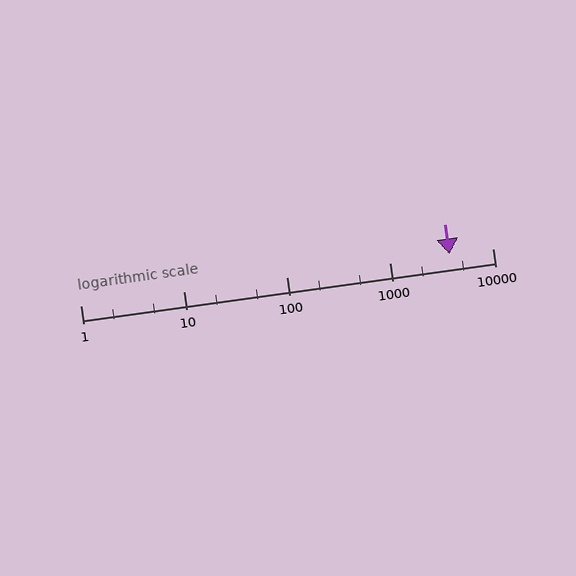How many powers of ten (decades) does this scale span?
The scale spans 4 decades, from 1 to 10000.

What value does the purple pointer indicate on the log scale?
The pointer indicates approximately 3800.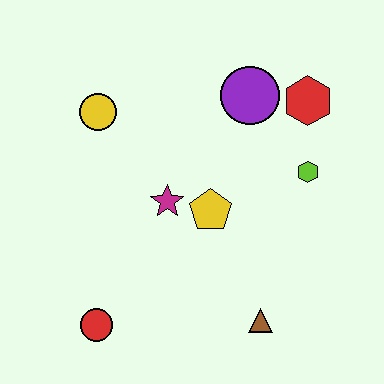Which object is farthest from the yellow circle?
The brown triangle is farthest from the yellow circle.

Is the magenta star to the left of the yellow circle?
No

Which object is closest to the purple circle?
The red hexagon is closest to the purple circle.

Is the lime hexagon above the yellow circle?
No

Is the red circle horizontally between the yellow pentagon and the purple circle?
No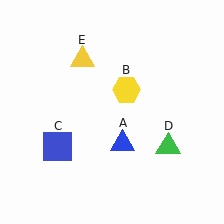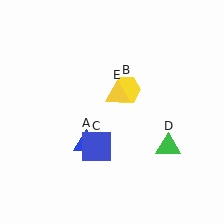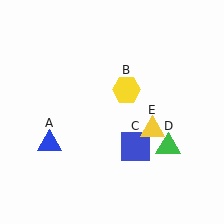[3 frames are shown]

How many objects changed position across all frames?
3 objects changed position: blue triangle (object A), blue square (object C), yellow triangle (object E).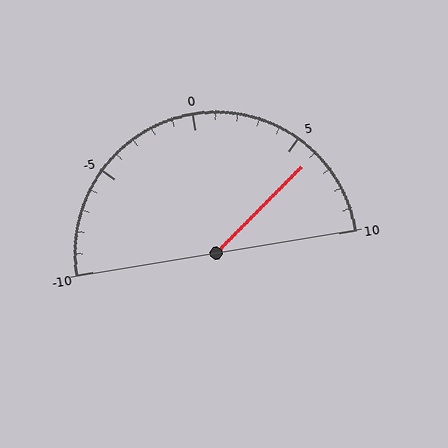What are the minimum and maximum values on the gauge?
The gauge ranges from -10 to 10.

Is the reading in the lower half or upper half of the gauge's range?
The reading is in the upper half of the range (-10 to 10).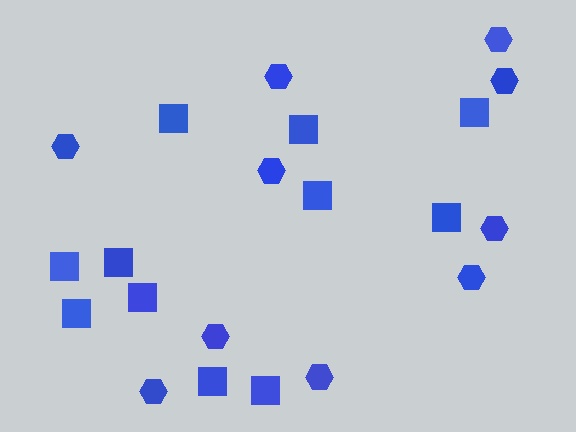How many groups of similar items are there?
There are 2 groups: one group of hexagons (10) and one group of squares (11).